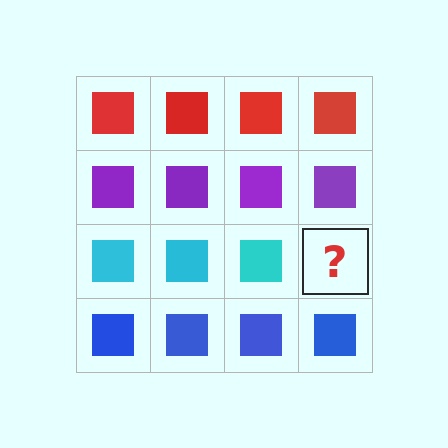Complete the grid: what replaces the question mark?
The question mark should be replaced with a cyan square.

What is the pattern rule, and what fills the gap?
The rule is that each row has a consistent color. The gap should be filled with a cyan square.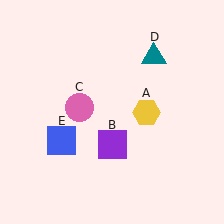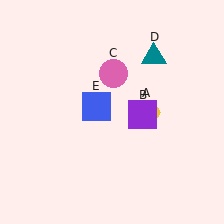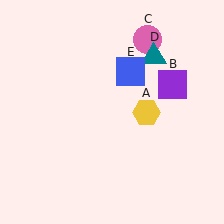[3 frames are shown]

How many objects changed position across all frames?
3 objects changed position: purple square (object B), pink circle (object C), blue square (object E).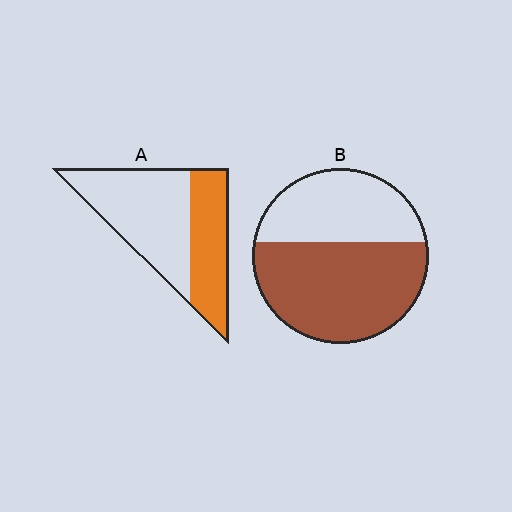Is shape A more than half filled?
No.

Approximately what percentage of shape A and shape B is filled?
A is approximately 40% and B is approximately 60%.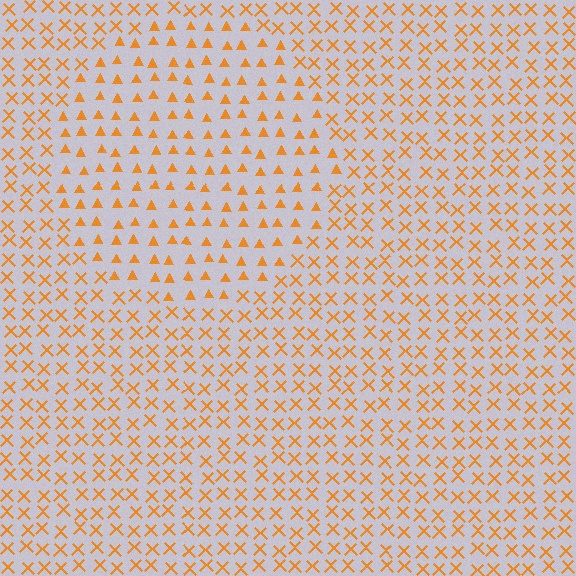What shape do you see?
I see a circle.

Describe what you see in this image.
The image is filled with small orange elements arranged in a uniform grid. A circle-shaped region contains triangles, while the surrounding area contains X marks. The boundary is defined purely by the change in element shape.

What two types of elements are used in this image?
The image uses triangles inside the circle region and X marks outside it.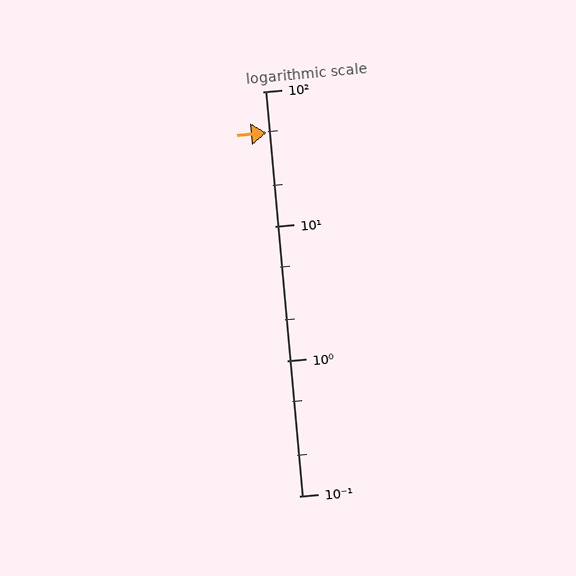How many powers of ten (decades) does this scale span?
The scale spans 3 decades, from 0.1 to 100.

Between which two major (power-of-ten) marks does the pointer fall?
The pointer is between 10 and 100.